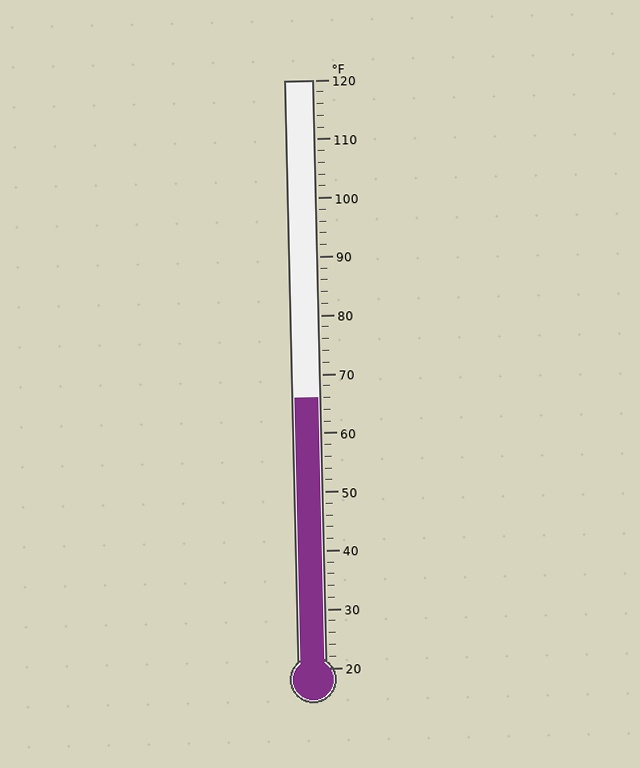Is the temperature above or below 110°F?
The temperature is below 110°F.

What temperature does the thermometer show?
The thermometer shows approximately 66°F.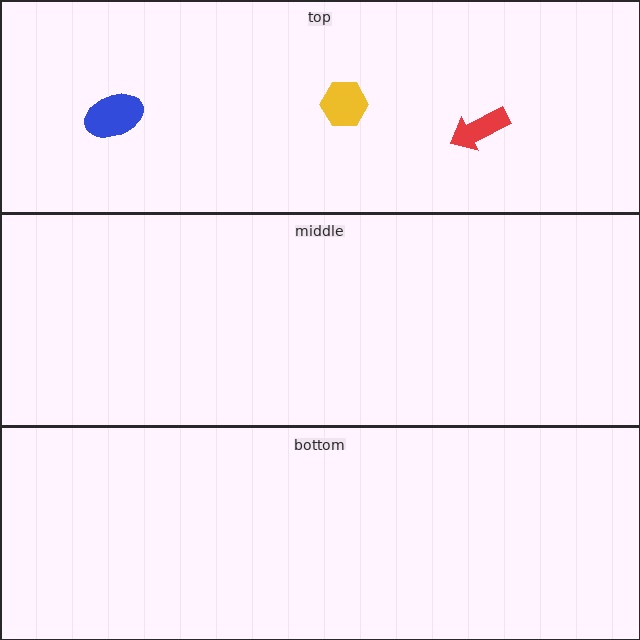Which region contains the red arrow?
The top region.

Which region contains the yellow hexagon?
The top region.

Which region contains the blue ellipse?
The top region.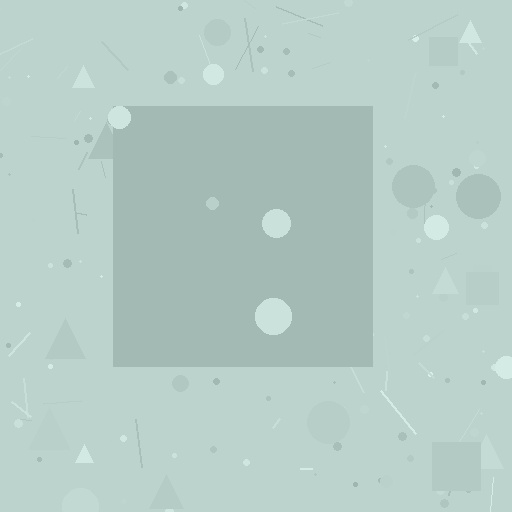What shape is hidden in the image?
A square is hidden in the image.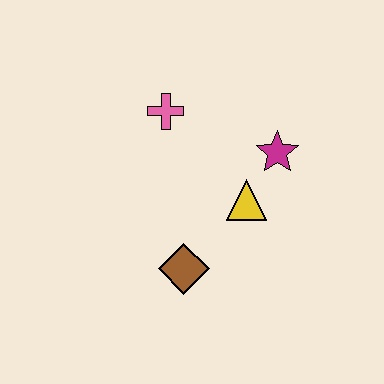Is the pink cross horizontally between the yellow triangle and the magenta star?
No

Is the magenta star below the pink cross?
Yes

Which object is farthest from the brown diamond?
The pink cross is farthest from the brown diamond.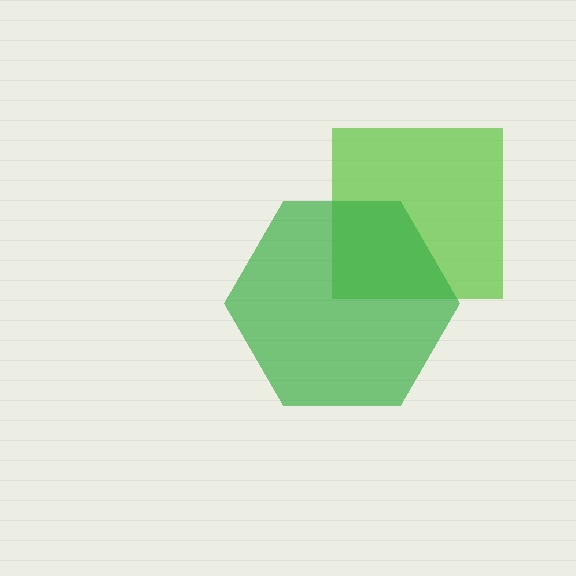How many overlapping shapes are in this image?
There are 2 overlapping shapes in the image.